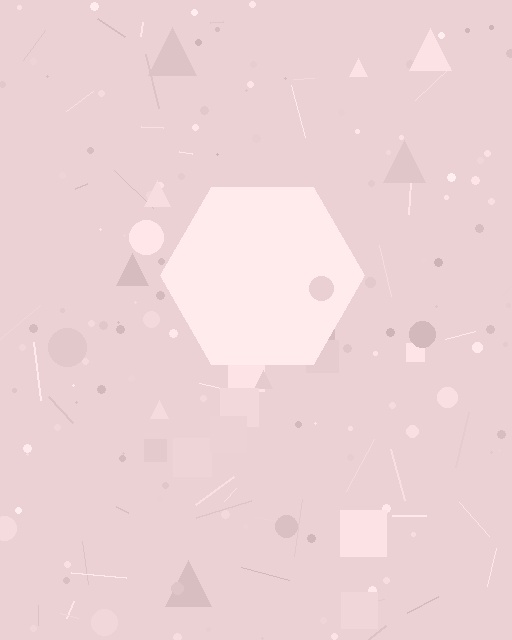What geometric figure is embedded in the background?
A hexagon is embedded in the background.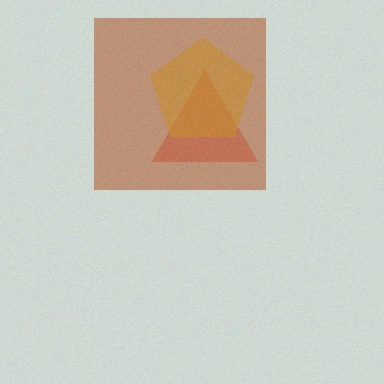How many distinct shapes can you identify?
There are 3 distinct shapes: a red triangle, a yellow pentagon, a brown square.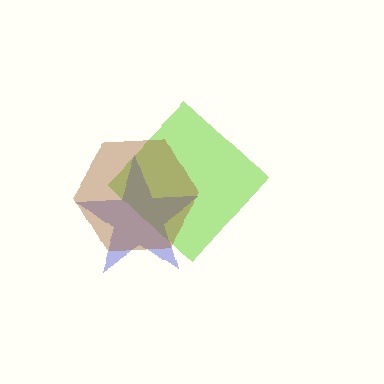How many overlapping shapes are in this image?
There are 3 overlapping shapes in the image.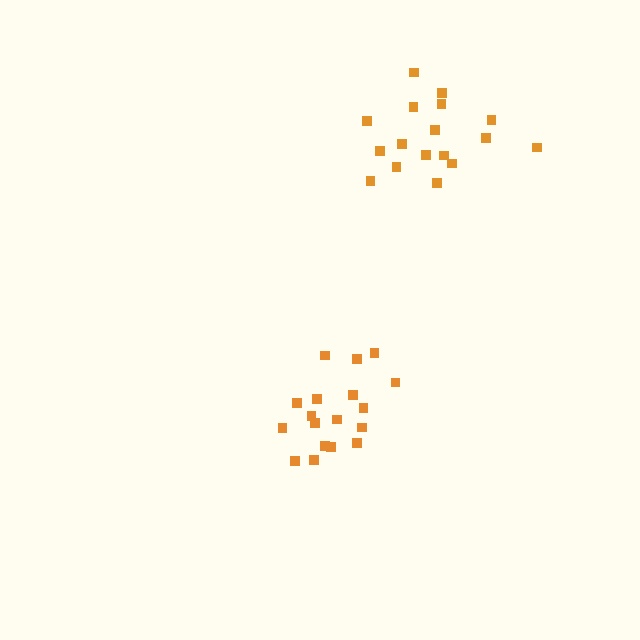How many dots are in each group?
Group 1: 17 dots, Group 2: 18 dots (35 total).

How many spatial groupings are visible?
There are 2 spatial groupings.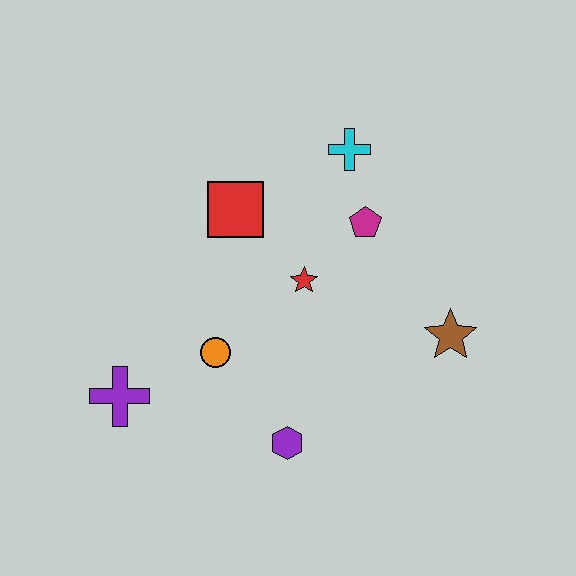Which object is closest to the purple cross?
The orange circle is closest to the purple cross.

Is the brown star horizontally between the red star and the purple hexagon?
No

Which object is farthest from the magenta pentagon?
The purple cross is farthest from the magenta pentagon.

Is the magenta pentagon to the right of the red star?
Yes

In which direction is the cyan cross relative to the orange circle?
The cyan cross is above the orange circle.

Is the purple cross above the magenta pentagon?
No